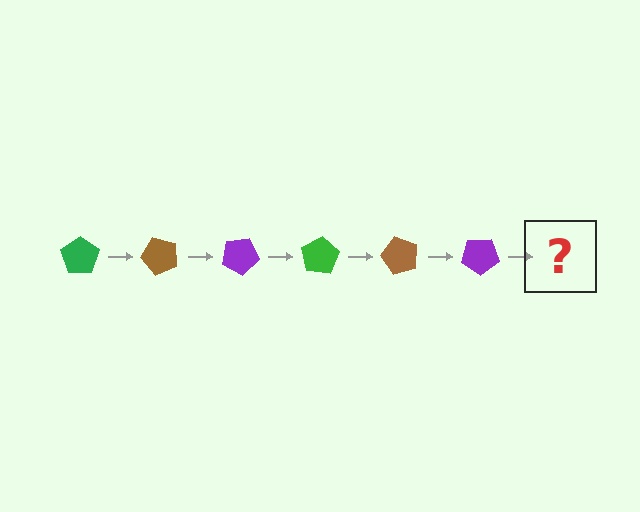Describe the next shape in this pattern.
It should be a green pentagon, rotated 300 degrees from the start.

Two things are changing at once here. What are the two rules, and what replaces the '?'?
The two rules are that it rotates 50 degrees each step and the color cycles through green, brown, and purple. The '?' should be a green pentagon, rotated 300 degrees from the start.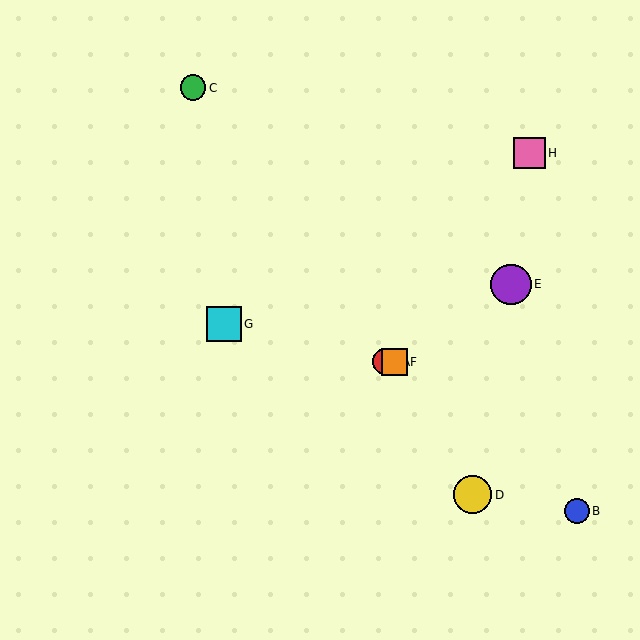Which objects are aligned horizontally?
Objects A, F are aligned horizontally.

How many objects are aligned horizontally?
2 objects (A, F) are aligned horizontally.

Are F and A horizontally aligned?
Yes, both are at y≈362.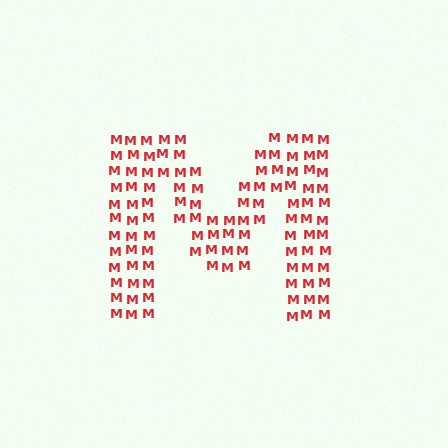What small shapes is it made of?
It is made of small letter M's.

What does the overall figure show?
The overall figure shows the letter M.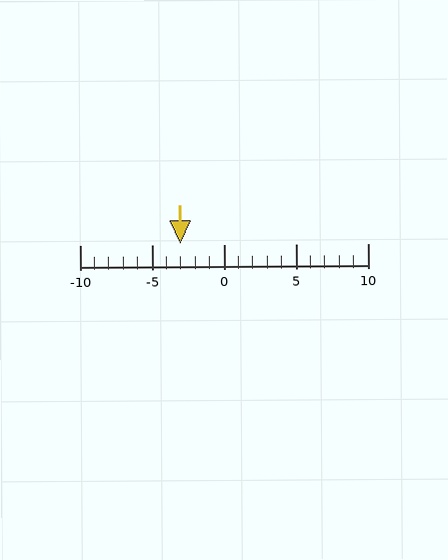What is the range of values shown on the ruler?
The ruler shows values from -10 to 10.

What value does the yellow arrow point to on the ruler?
The yellow arrow points to approximately -3.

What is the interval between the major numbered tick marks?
The major tick marks are spaced 5 units apart.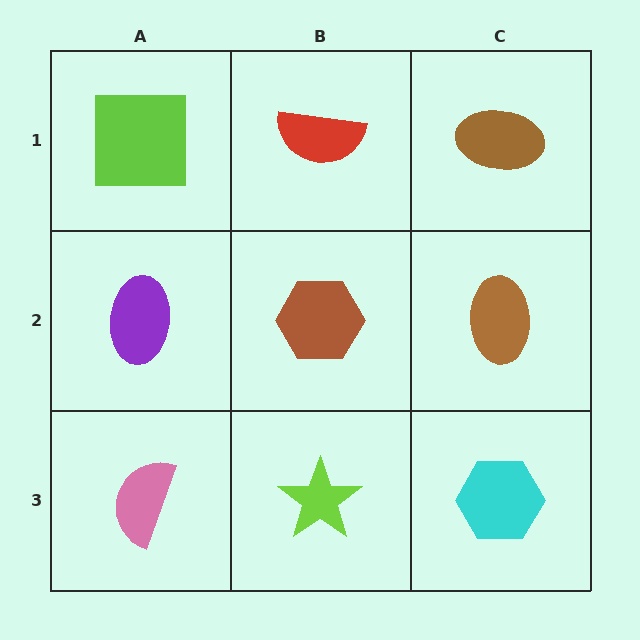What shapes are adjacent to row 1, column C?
A brown ellipse (row 2, column C), a red semicircle (row 1, column B).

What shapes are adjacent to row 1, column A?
A purple ellipse (row 2, column A), a red semicircle (row 1, column B).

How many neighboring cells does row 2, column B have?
4.